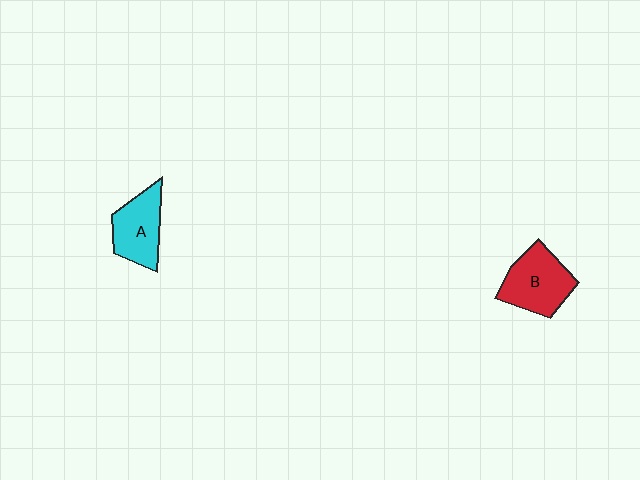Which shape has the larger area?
Shape B (red).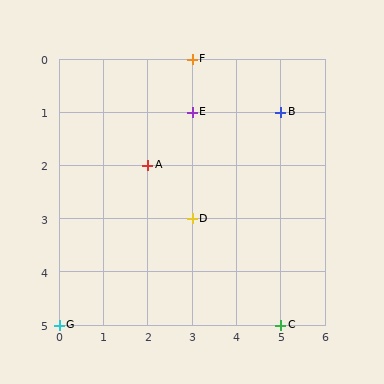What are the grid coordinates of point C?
Point C is at grid coordinates (5, 5).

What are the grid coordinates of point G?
Point G is at grid coordinates (0, 5).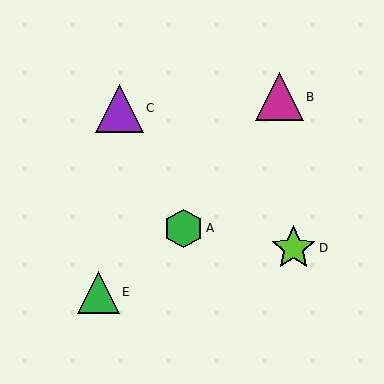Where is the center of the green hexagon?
The center of the green hexagon is at (183, 228).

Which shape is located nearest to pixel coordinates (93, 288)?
The green triangle (labeled E) at (98, 292) is nearest to that location.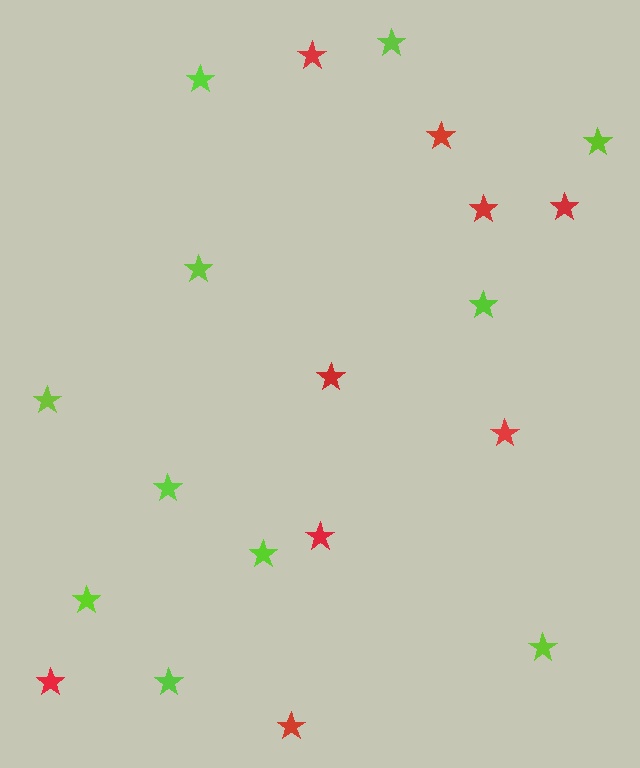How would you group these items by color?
There are 2 groups: one group of red stars (9) and one group of lime stars (11).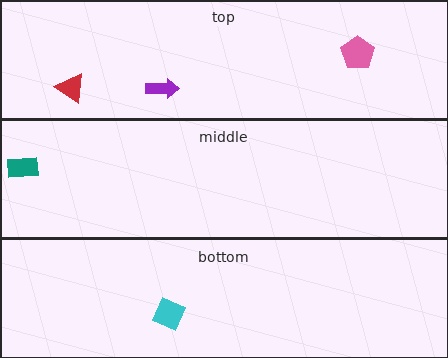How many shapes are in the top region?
3.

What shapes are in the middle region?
The teal rectangle.